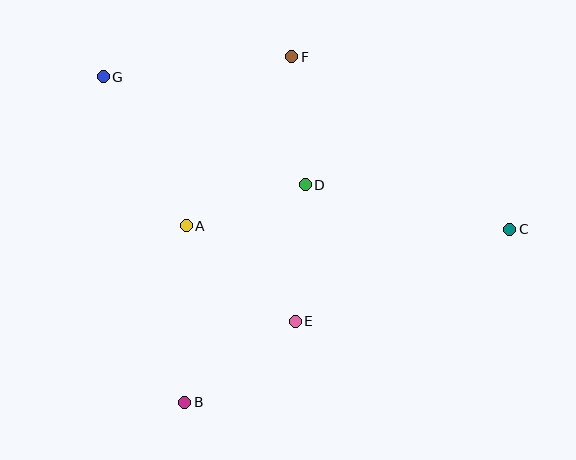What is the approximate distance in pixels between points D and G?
The distance between D and G is approximately 229 pixels.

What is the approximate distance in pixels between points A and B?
The distance between A and B is approximately 177 pixels.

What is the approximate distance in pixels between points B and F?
The distance between B and F is approximately 362 pixels.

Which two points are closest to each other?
Points A and D are closest to each other.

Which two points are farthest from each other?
Points C and G are farthest from each other.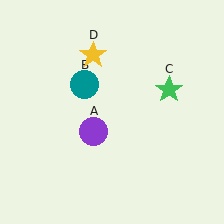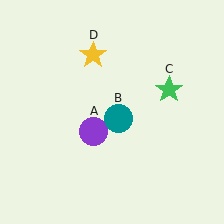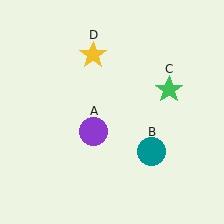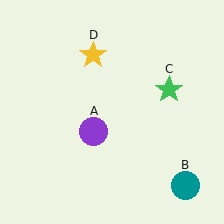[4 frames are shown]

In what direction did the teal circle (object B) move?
The teal circle (object B) moved down and to the right.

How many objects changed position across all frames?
1 object changed position: teal circle (object B).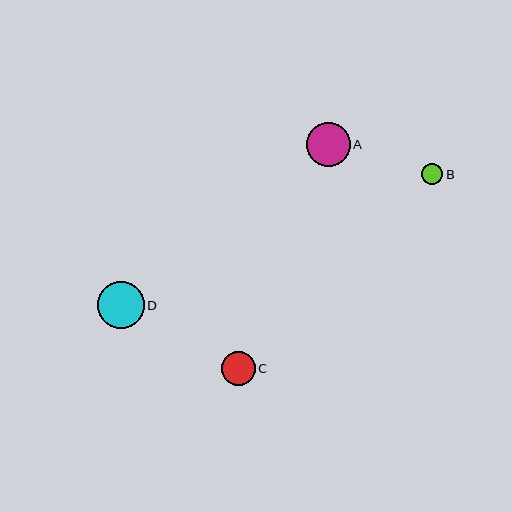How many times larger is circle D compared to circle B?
Circle D is approximately 2.2 times the size of circle B.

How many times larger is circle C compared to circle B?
Circle C is approximately 1.6 times the size of circle B.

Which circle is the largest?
Circle D is the largest with a size of approximately 47 pixels.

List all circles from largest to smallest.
From largest to smallest: D, A, C, B.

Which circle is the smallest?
Circle B is the smallest with a size of approximately 21 pixels.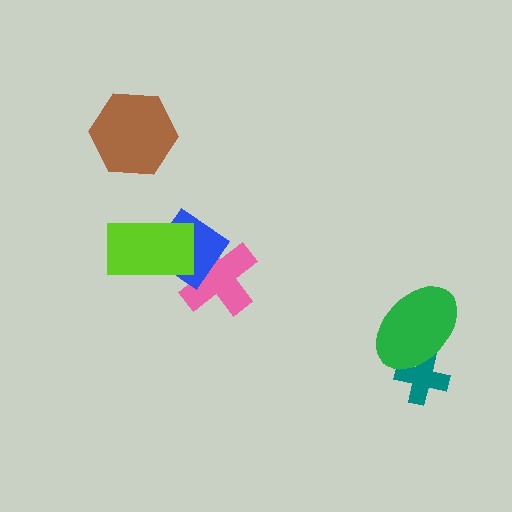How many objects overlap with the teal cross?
1 object overlaps with the teal cross.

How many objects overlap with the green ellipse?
1 object overlaps with the green ellipse.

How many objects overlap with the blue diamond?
2 objects overlap with the blue diamond.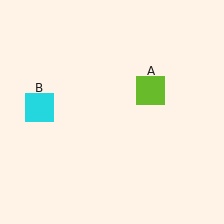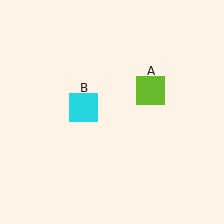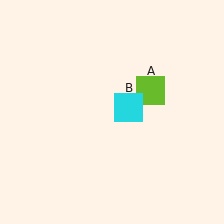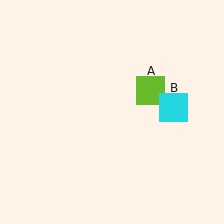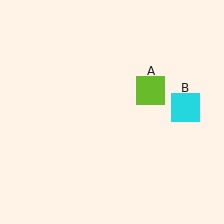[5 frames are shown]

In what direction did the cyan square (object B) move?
The cyan square (object B) moved right.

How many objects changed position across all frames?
1 object changed position: cyan square (object B).